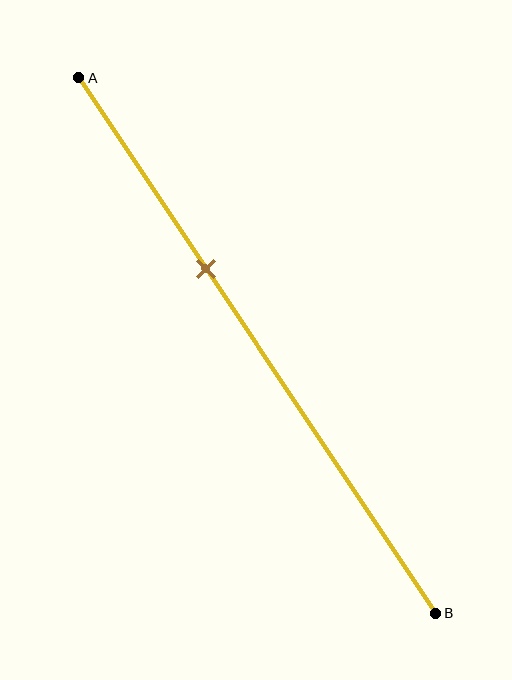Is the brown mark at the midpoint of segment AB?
No, the mark is at about 35% from A, not at the 50% midpoint.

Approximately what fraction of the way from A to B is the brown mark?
The brown mark is approximately 35% of the way from A to B.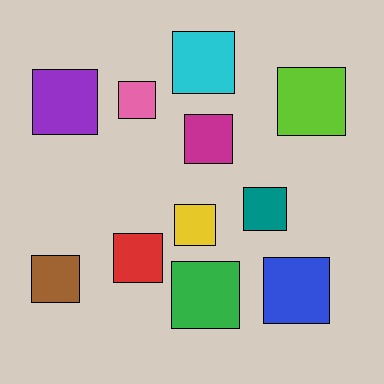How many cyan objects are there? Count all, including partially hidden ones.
There is 1 cyan object.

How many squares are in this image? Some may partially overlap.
There are 11 squares.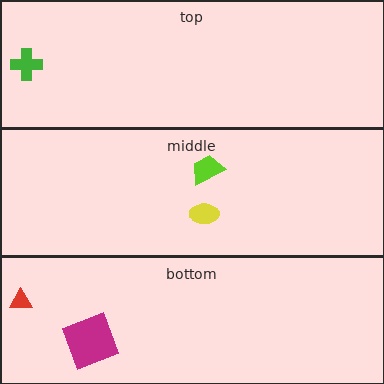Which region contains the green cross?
The top region.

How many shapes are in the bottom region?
2.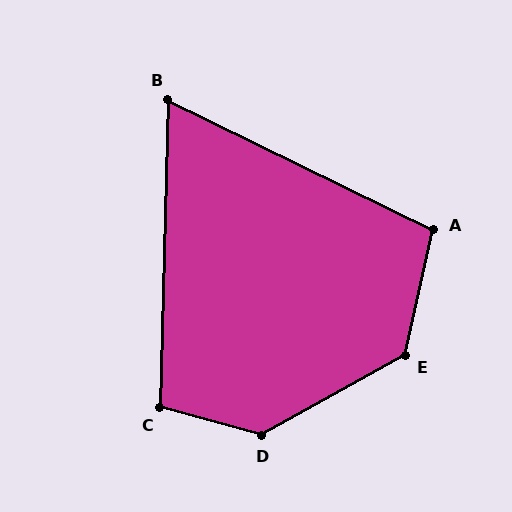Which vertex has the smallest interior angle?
B, at approximately 66 degrees.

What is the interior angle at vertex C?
Approximately 104 degrees (obtuse).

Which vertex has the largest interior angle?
D, at approximately 136 degrees.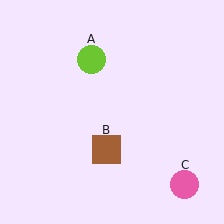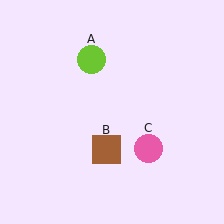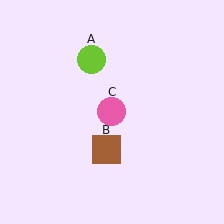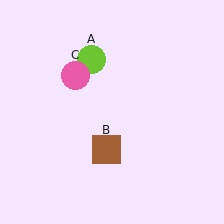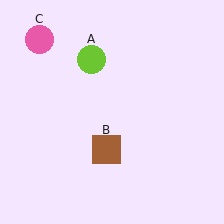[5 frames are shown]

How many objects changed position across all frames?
1 object changed position: pink circle (object C).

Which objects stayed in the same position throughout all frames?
Lime circle (object A) and brown square (object B) remained stationary.